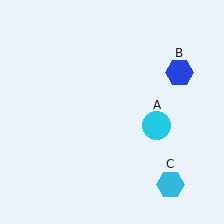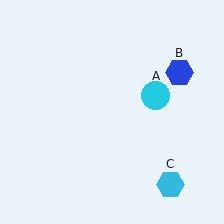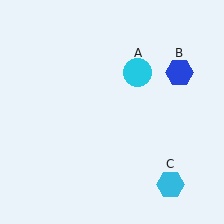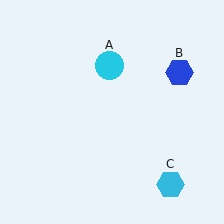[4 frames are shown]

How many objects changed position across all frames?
1 object changed position: cyan circle (object A).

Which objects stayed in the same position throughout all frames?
Blue hexagon (object B) and cyan hexagon (object C) remained stationary.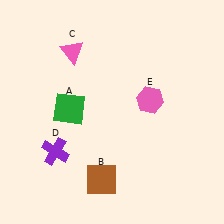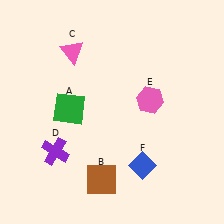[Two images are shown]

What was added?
A blue diamond (F) was added in Image 2.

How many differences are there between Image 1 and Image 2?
There is 1 difference between the two images.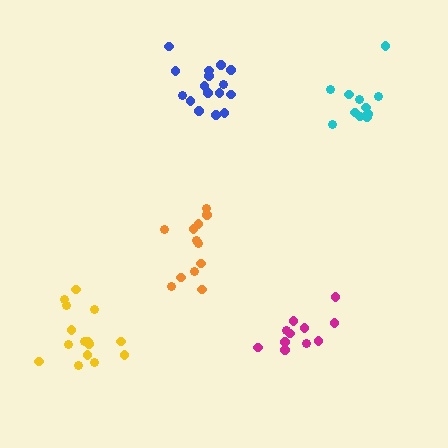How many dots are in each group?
Group 1: 11 dots, Group 2: 12 dots, Group 3: 11 dots, Group 4: 15 dots, Group 5: 16 dots (65 total).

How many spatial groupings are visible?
There are 5 spatial groupings.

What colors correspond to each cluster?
The clusters are colored: magenta, orange, cyan, yellow, blue.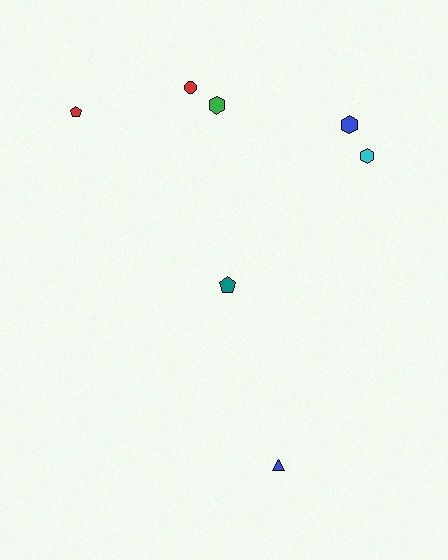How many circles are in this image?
There is 1 circle.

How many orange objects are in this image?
There are no orange objects.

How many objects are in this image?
There are 7 objects.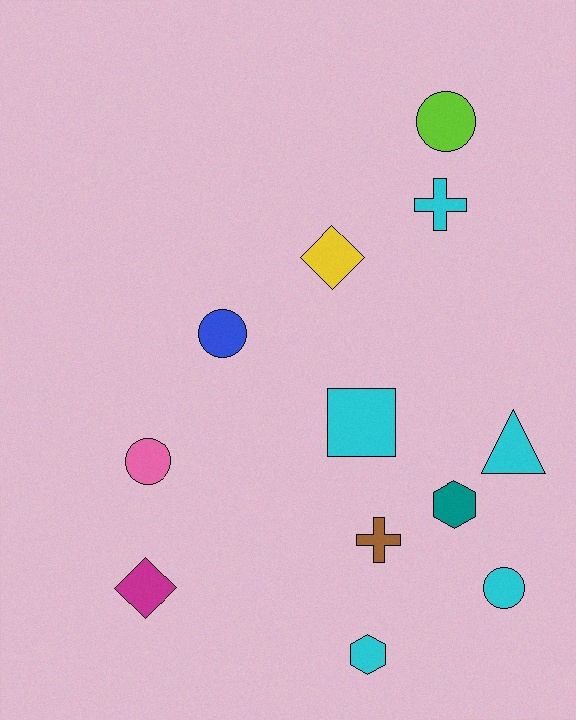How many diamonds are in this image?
There are 2 diamonds.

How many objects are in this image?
There are 12 objects.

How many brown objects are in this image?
There is 1 brown object.